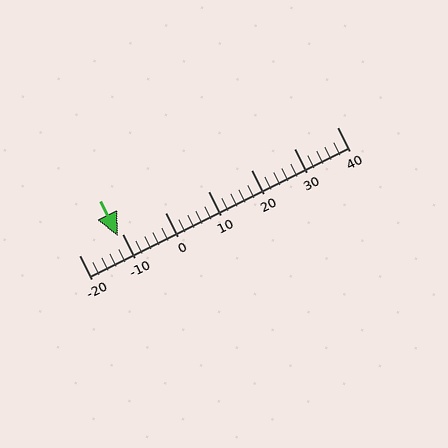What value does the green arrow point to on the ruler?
The green arrow points to approximately -11.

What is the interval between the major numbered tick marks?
The major tick marks are spaced 10 units apart.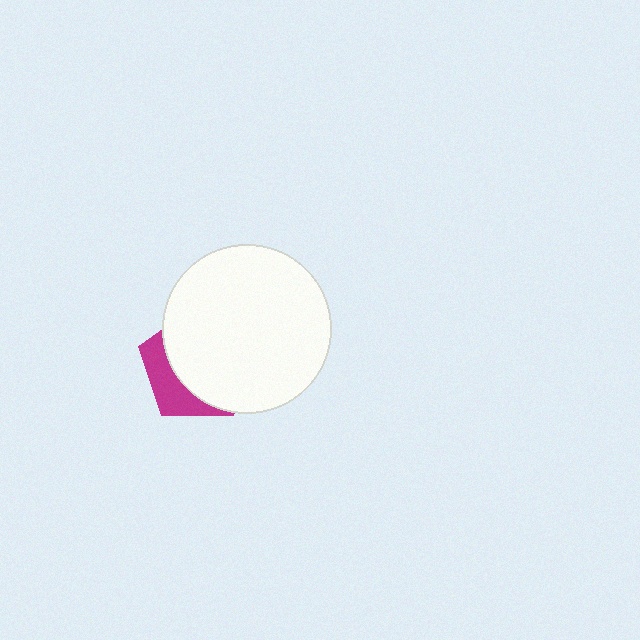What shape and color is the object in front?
The object in front is a white circle.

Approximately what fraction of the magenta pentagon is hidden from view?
Roughly 70% of the magenta pentagon is hidden behind the white circle.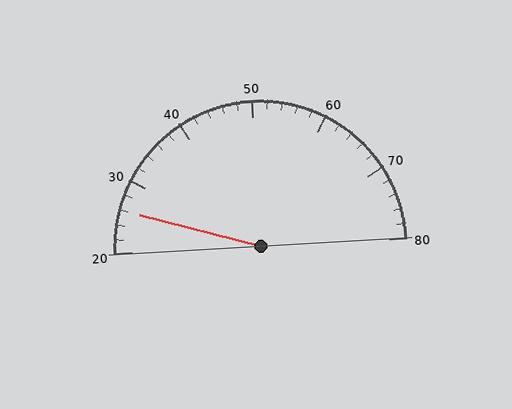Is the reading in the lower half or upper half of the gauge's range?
The reading is in the lower half of the range (20 to 80).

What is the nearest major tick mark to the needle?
The nearest major tick mark is 30.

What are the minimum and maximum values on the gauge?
The gauge ranges from 20 to 80.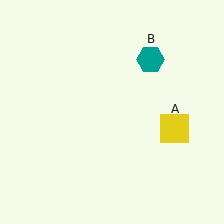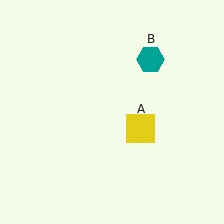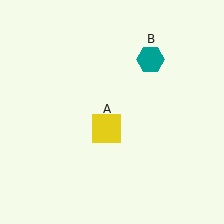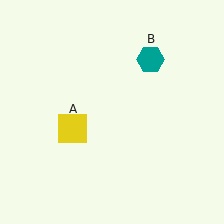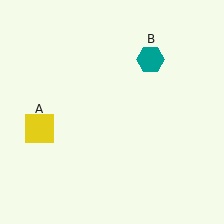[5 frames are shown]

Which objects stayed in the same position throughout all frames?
Teal hexagon (object B) remained stationary.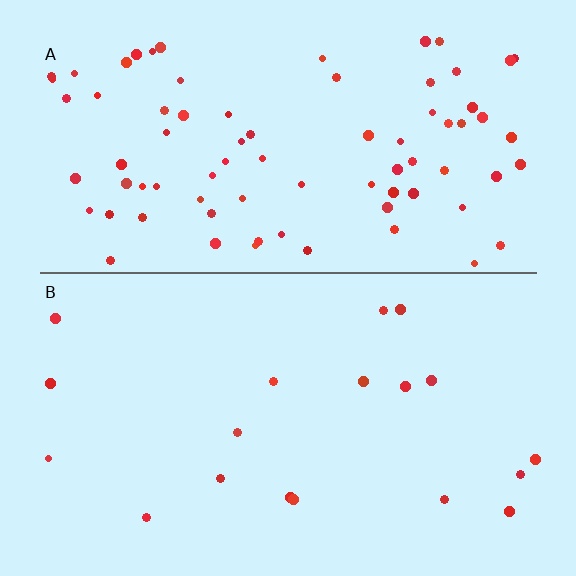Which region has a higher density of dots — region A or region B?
A (the top).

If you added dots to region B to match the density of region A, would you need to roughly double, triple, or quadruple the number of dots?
Approximately quadruple.